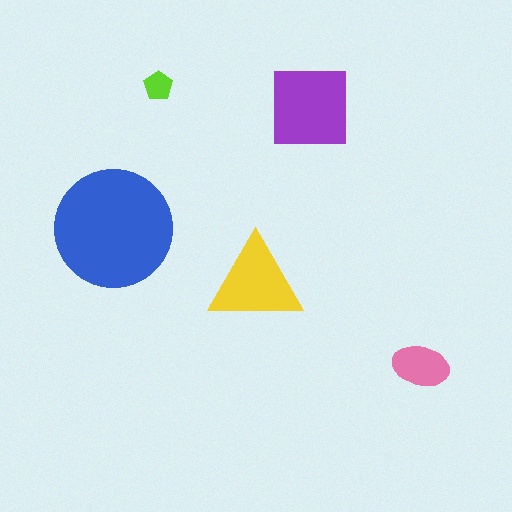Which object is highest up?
The lime pentagon is topmost.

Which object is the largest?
The blue circle.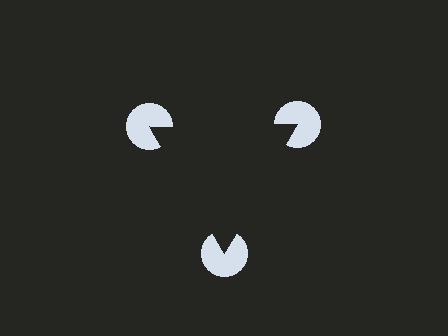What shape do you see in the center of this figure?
An illusory triangle — its edges are inferred from the aligned wedge cuts in the pac-man discs, not physically drawn.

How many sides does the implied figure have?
3 sides.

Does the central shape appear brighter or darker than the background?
It typically appears slightly darker than the background, even though no actual brightness change is drawn.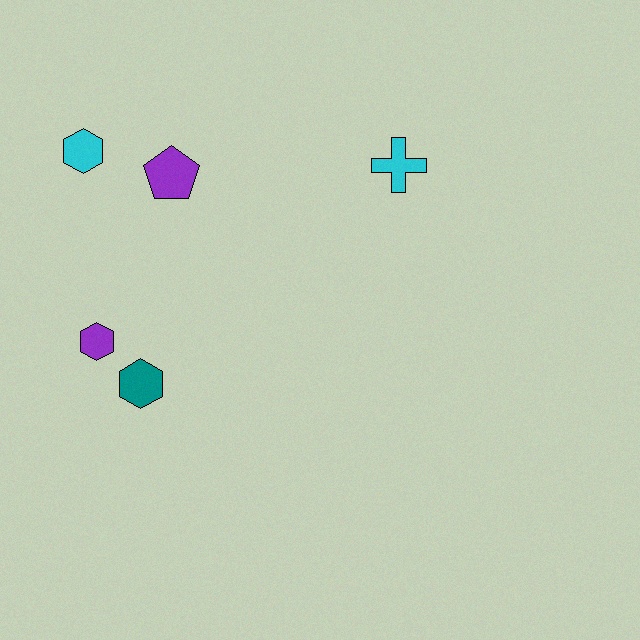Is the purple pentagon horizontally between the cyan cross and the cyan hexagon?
Yes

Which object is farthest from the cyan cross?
The purple hexagon is farthest from the cyan cross.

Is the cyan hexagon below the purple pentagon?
No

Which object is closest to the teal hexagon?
The purple hexagon is closest to the teal hexagon.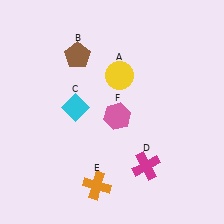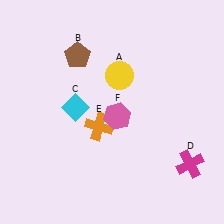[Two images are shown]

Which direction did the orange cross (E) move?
The orange cross (E) moved up.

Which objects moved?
The objects that moved are: the magenta cross (D), the orange cross (E).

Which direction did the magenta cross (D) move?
The magenta cross (D) moved right.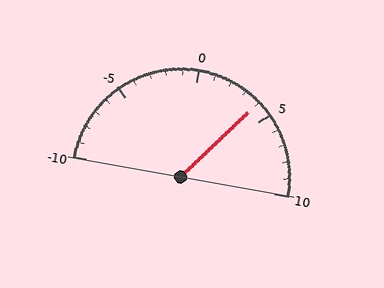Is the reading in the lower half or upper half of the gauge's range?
The reading is in the upper half of the range (-10 to 10).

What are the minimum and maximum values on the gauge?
The gauge ranges from -10 to 10.